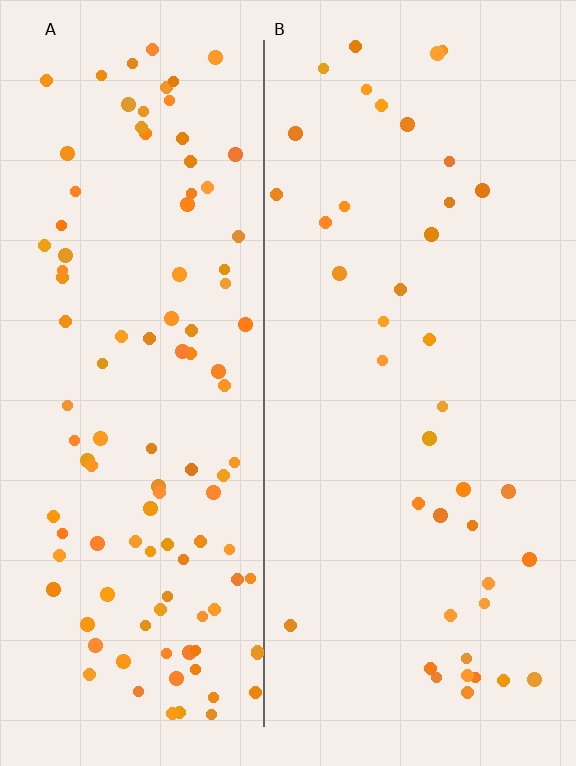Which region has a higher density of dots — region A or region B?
A (the left).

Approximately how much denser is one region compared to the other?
Approximately 2.7× — region A over region B.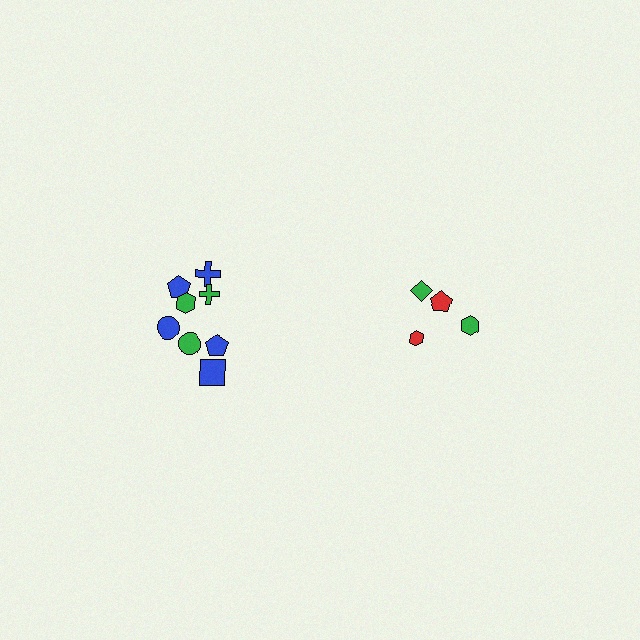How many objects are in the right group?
There are 4 objects.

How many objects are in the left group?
There are 8 objects.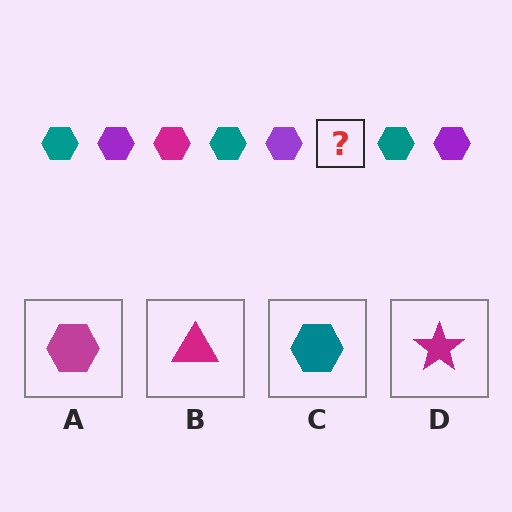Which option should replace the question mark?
Option A.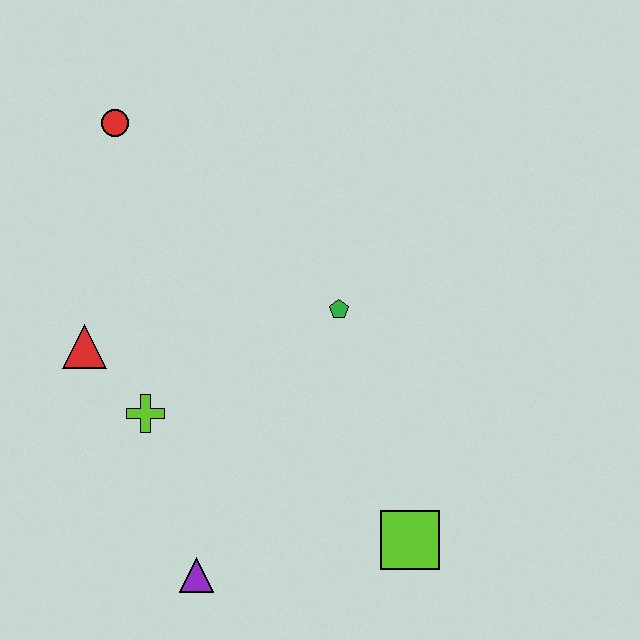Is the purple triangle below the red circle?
Yes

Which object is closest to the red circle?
The red triangle is closest to the red circle.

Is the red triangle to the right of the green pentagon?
No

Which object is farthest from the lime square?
The red circle is farthest from the lime square.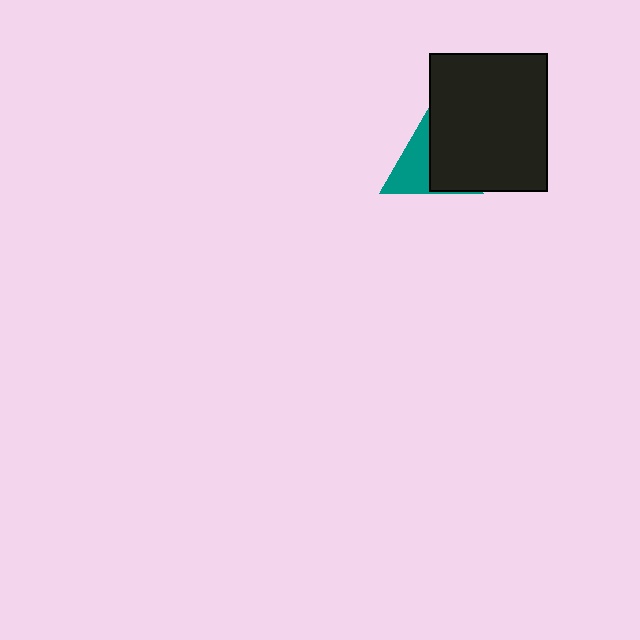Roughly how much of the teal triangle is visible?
About half of it is visible (roughly 48%).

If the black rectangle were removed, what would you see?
You would see the complete teal triangle.